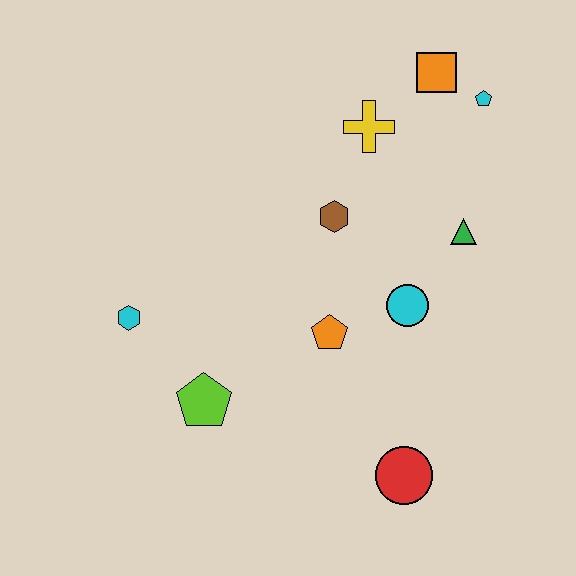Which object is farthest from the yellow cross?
The red circle is farthest from the yellow cross.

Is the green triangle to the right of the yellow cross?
Yes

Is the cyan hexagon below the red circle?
No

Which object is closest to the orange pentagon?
The cyan circle is closest to the orange pentagon.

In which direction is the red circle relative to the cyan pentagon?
The red circle is below the cyan pentagon.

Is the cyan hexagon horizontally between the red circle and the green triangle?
No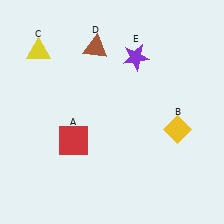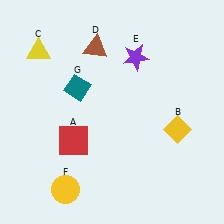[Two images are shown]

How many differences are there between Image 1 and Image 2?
There are 2 differences between the two images.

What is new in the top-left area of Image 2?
A teal diamond (G) was added in the top-left area of Image 2.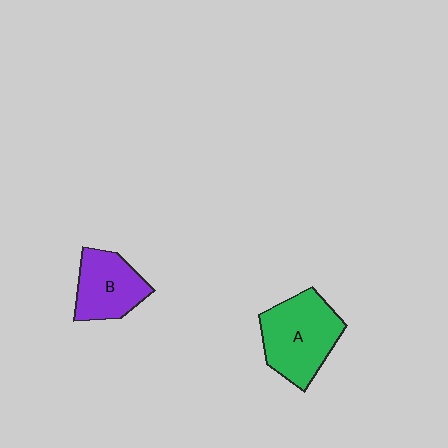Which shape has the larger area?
Shape A (green).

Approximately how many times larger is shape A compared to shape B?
Approximately 1.4 times.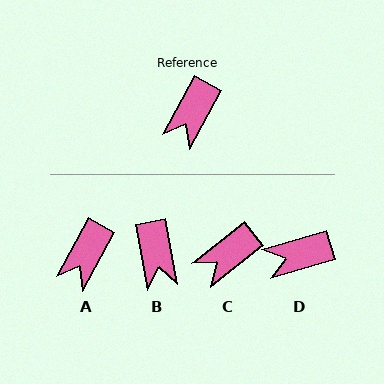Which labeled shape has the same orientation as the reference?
A.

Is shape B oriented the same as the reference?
No, it is off by about 39 degrees.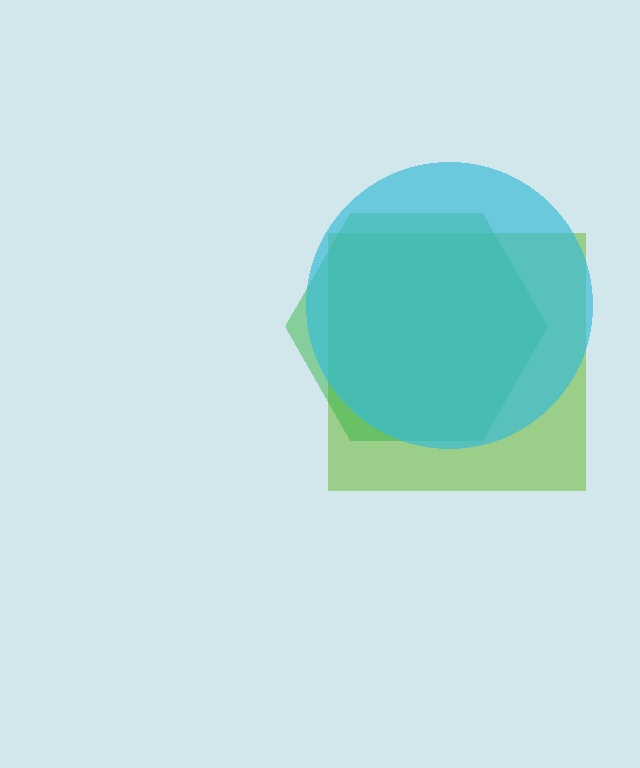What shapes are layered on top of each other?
The layered shapes are: a lime square, a green hexagon, a cyan circle.